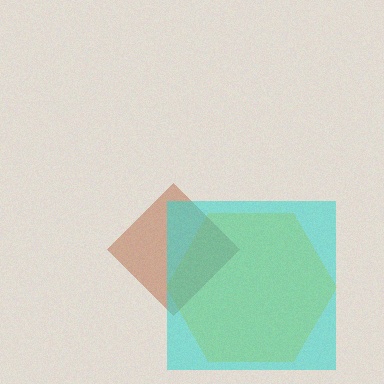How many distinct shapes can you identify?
There are 3 distinct shapes: a yellow hexagon, a brown diamond, a cyan square.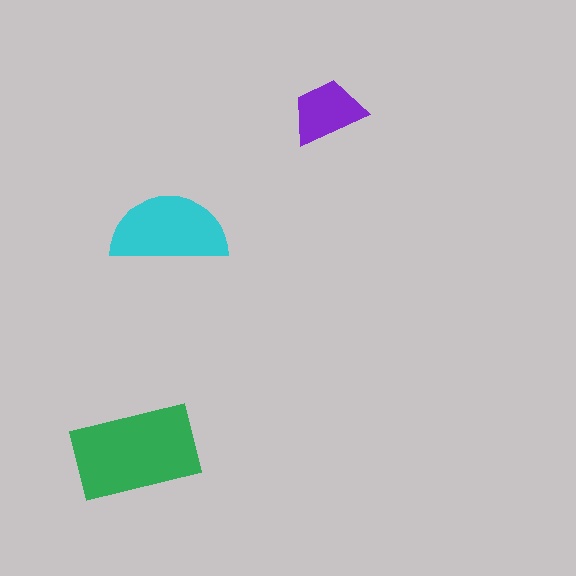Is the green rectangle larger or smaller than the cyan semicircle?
Larger.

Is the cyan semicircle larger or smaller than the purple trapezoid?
Larger.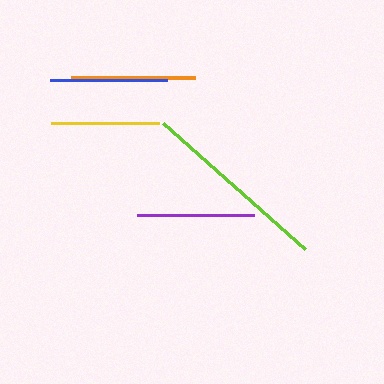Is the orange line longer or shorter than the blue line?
The orange line is longer than the blue line.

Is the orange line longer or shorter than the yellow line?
The orange line is longer than the yellow line.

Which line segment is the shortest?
The yellow line is the shortest at approximately 108 pixels.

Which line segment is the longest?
The lime line is the longest at approximately 190 pixels.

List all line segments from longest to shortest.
From longest to shortest: lime, orange, purple, blue, yellow.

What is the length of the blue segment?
The blue segment is approximately 117 pixels long.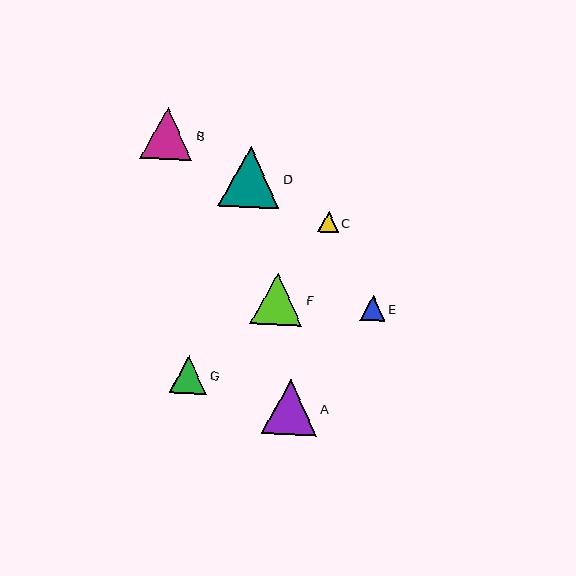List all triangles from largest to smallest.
From largest to smallest: D, A, F, B, G, E, C.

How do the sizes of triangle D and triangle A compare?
Triangle D and triangle A are approximately the same size.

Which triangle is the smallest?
Triangle C is the smallest with a size of approximately 21 pixels.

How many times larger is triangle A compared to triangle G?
Triangle A is approximately 1.5 times the size of triangle G.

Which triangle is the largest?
Triangle D is the largest with a size of approximately 61 pixels.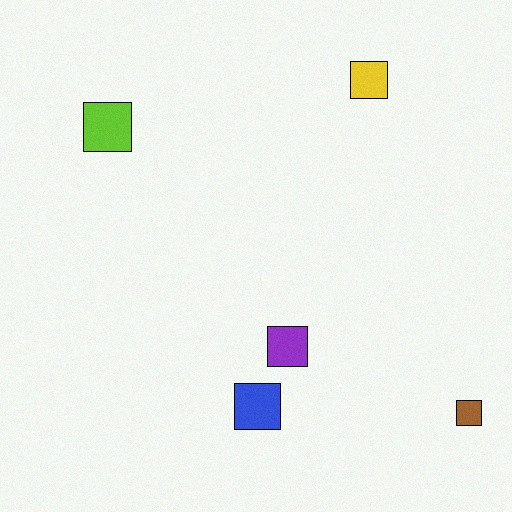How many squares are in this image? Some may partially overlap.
There are 5 squares.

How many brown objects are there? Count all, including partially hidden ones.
There is 1 brown object.